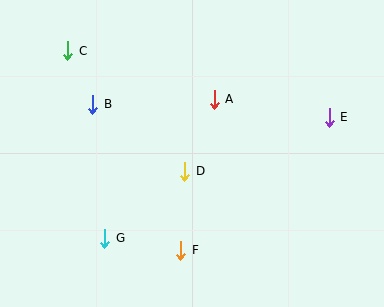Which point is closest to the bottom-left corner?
Point G is closest to the bottom-left corner.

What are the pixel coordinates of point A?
Point A is at (214, 99).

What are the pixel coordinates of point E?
Point E is at (329, 118).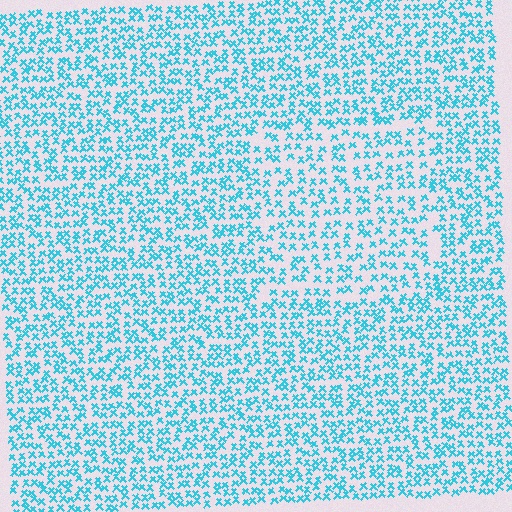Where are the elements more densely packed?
The elements are more densely packed outside the rectangle boundary.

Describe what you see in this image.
The image contains small cyan elements arranged at two different densities. A rectangle-shaped region is visible where the elements are less densely packed than the surrounding area.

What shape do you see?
I see a rectangle.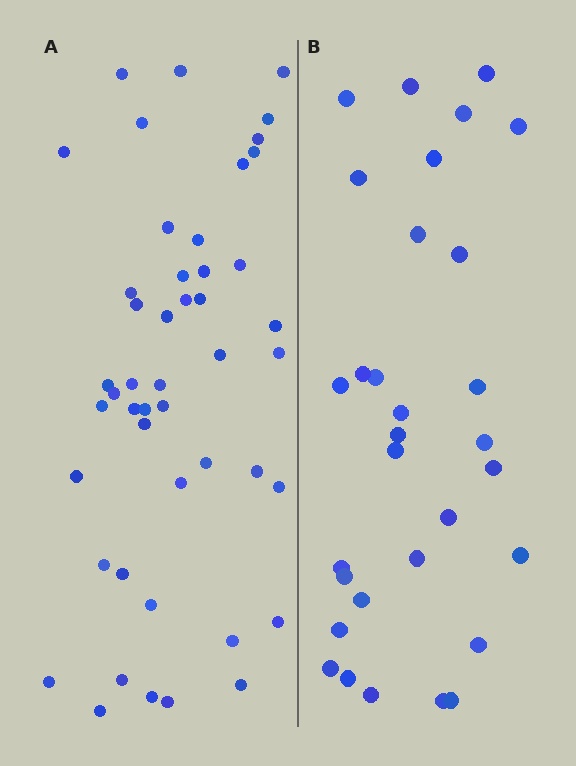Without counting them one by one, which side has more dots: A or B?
Region A (the left region) has more dots.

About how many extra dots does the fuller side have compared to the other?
Region A has approximately 15 more dots than region B.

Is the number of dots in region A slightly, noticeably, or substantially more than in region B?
Region A has substantially more. The ratio is roughly 1.5 to 1.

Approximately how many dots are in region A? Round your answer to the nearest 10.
About 50 dots. (The exact count is 47, which rounds to 50.)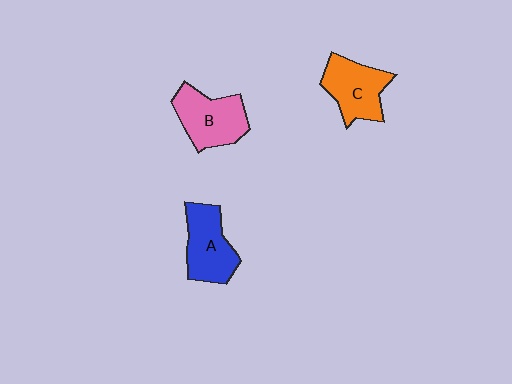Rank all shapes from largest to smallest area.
From largest to smallest: B (pink), A (blue), C (orange).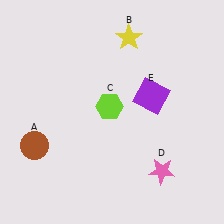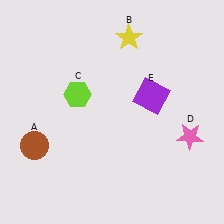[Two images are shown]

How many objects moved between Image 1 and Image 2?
2 objects moved between the two images.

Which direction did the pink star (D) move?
The pink star (D) moved up.